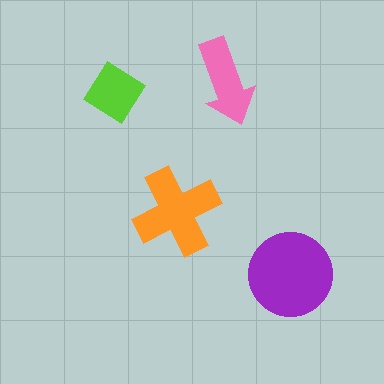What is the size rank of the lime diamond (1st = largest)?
4th.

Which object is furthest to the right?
The purple circle is rightmost.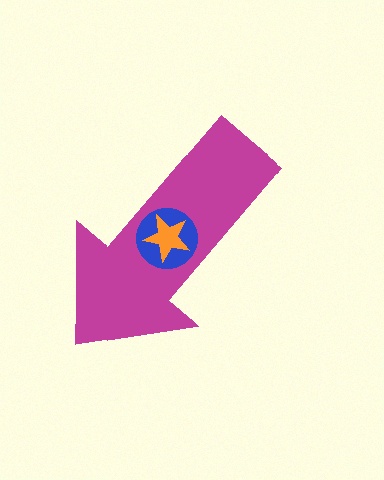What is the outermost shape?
The magenta arrow.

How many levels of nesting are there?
3.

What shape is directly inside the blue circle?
The orange star.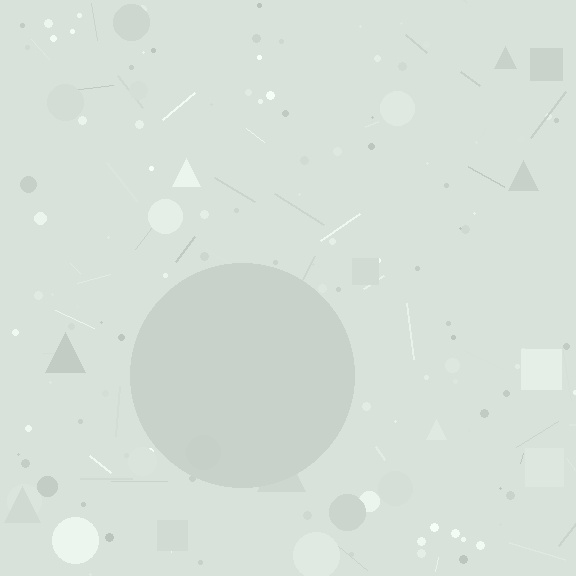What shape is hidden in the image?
A circle is hidden in the image.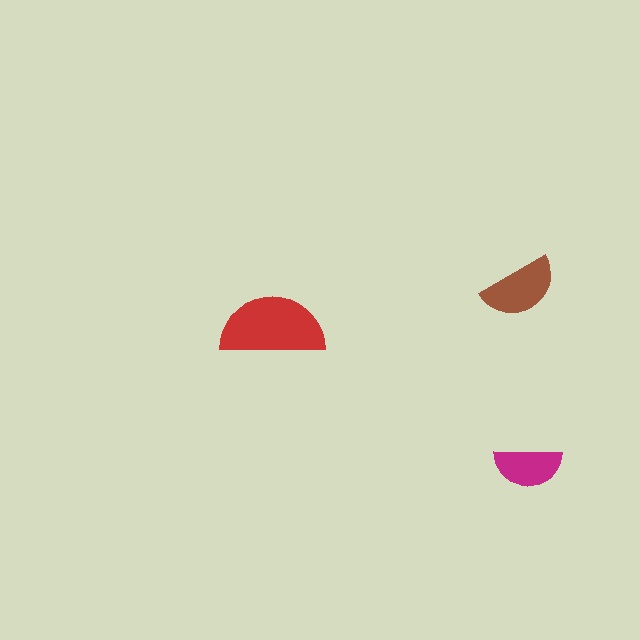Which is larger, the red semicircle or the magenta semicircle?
The red one.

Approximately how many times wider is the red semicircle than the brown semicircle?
About 1.5 times wider.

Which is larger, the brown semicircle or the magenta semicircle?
The brown one.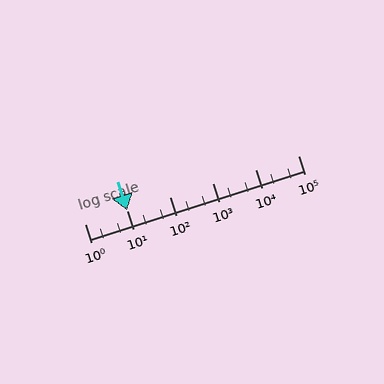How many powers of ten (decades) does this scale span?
The scale spans 5 decades, from 1 to 100000.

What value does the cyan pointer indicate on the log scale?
The pointer indicates approximately 9.9.